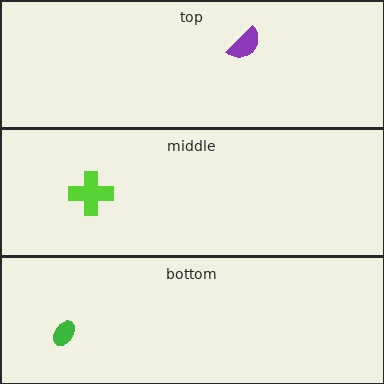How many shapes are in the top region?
1.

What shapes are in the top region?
The purple semicircle.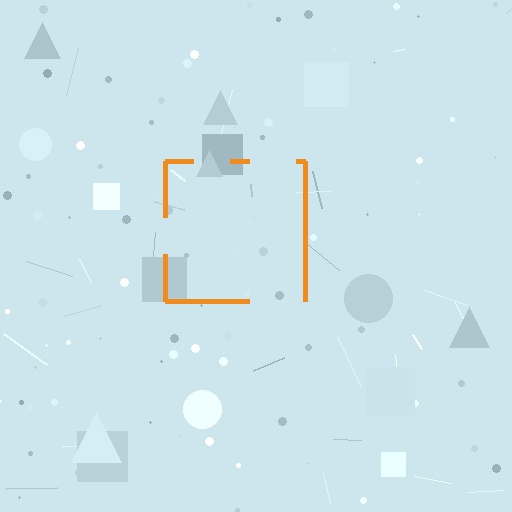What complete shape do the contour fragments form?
The contour fragments form a square.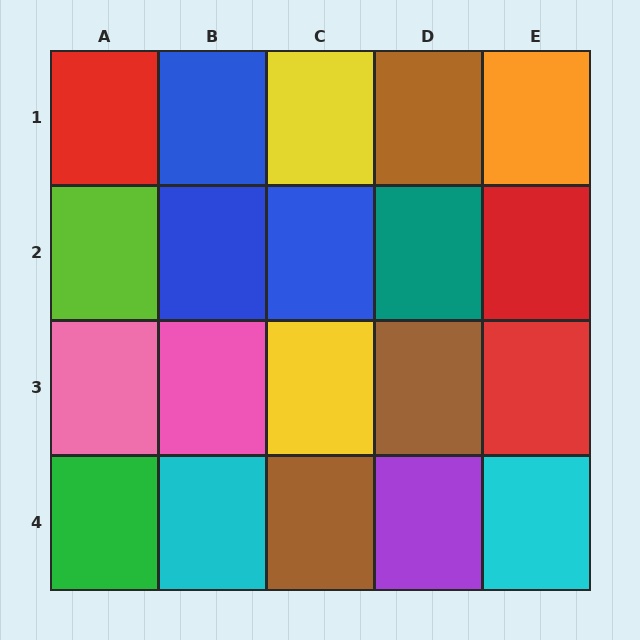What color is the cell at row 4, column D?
Purple.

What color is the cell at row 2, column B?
Blue.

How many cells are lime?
1 cell is lime.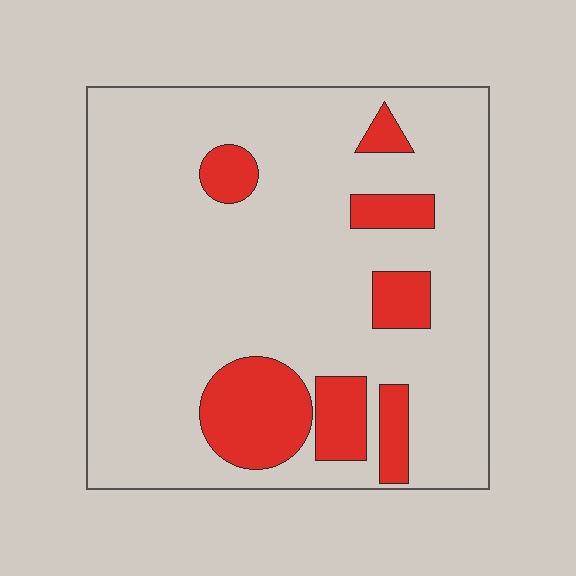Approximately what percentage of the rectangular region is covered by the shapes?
Approximately 15%.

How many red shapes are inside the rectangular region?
7.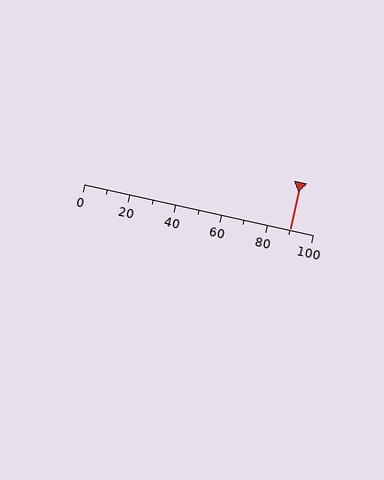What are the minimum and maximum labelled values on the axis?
The axis runs from 0 to 100.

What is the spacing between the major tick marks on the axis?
The major ticks are spaced 20 apart.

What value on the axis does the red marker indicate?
The marker indicates approximately 90.